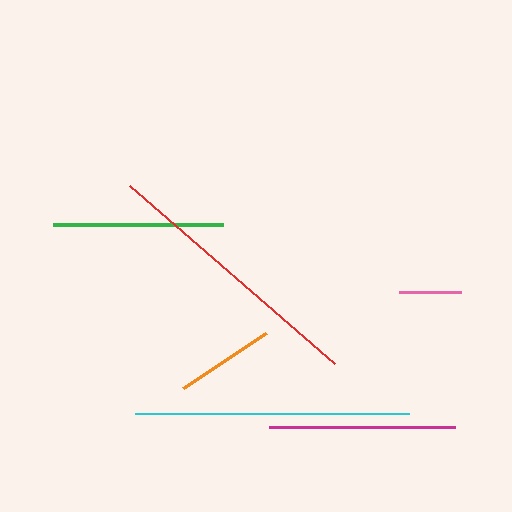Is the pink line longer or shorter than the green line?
The green line is longer than the pink line.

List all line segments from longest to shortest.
From longest to shortest: cyan, red, magenta, green, orange, pink.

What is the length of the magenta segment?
The magenta segment is approximately 186 pixels long.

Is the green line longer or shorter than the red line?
The red line is longer than the green line.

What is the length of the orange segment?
The orange segment is approximately 100 pixels long.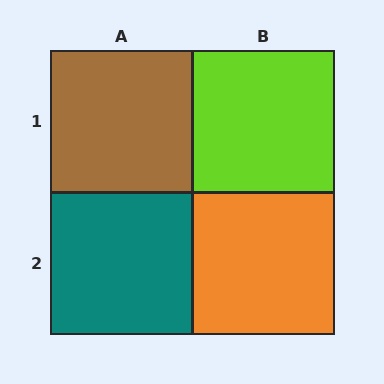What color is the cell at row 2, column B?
Orange.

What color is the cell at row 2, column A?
Teal.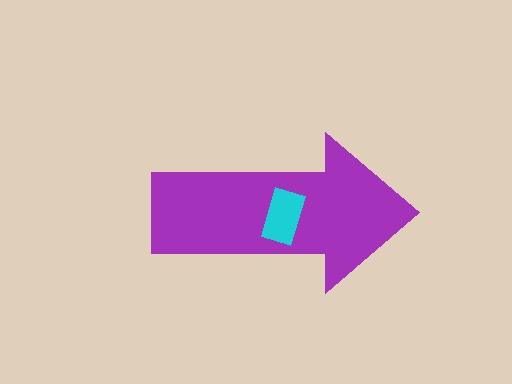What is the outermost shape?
The purple arrow.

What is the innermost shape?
The cyan rectangle.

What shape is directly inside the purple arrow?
The cyan rectangle.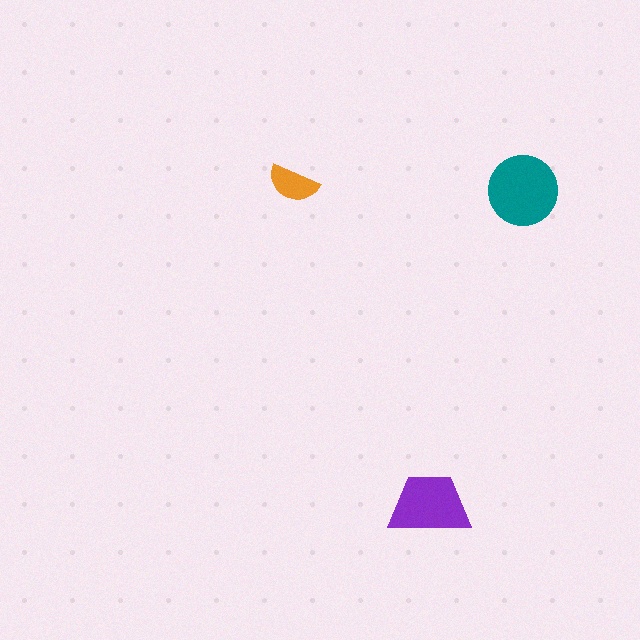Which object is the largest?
The teal circle.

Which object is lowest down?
The purple trapezoid is bottommost.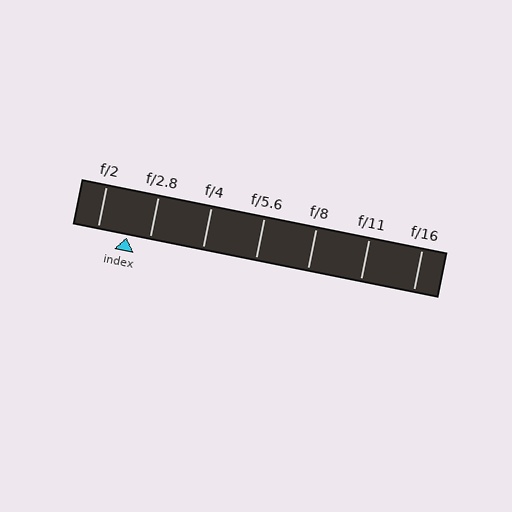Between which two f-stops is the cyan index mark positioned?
The index mark is between f/2 and f/2.8.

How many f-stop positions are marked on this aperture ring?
There are 7 f-stop positions marked.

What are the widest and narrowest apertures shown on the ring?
The widest aperture shown is f/2 and the narrowest is f/16.